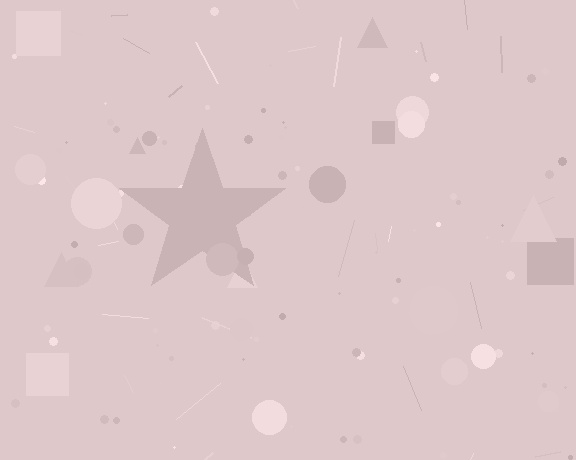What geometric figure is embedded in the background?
A star is embedded in the background.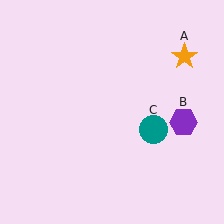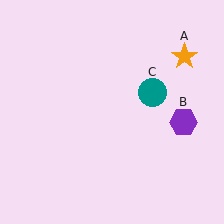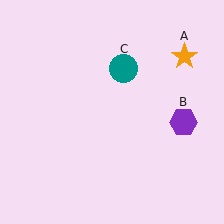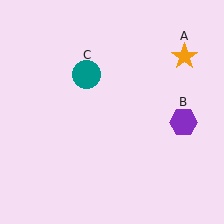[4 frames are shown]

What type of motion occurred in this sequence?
The teal circle (object C) rotated counterclockwise around the center of the scene.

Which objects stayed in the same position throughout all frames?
Orange star (object A) and purple hexagon (object B) remained stationary.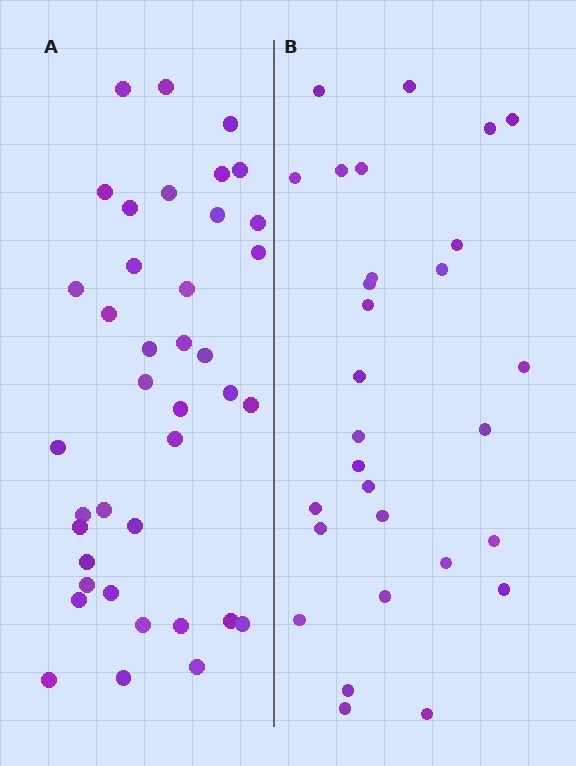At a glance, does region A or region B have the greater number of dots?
Region A (the left region) has more dots.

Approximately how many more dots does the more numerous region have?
Region A has roughly 10 or so more dots than region B.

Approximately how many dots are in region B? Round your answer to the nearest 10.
About 30 dots. (The exact count is 29, which rounds to 30.)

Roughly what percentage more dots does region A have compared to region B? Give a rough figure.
About 35% more.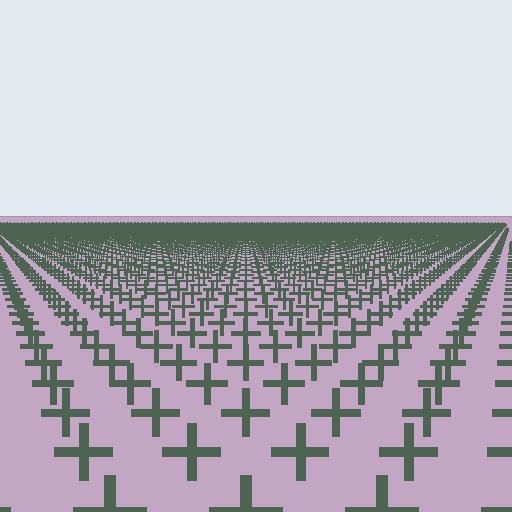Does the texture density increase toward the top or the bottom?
Density increases toward the top.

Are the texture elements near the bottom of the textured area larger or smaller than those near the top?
Larger. Near the bottom, elements are closer to the viewer and appear at a bigger on-screen size.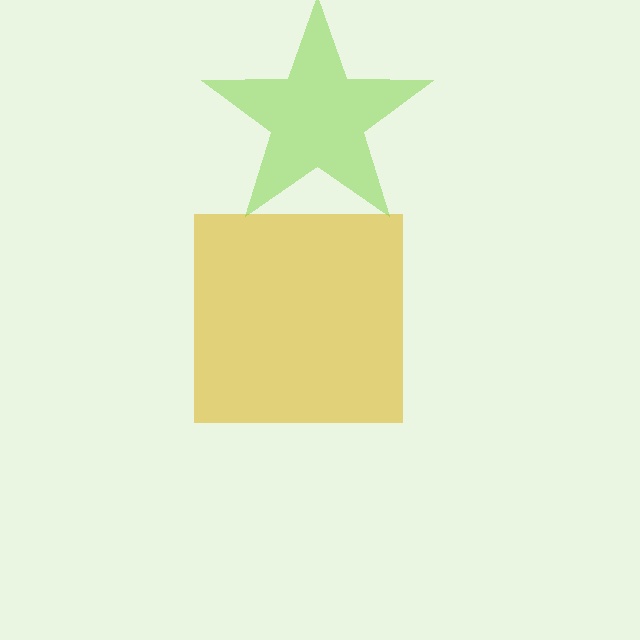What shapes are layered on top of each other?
The layered shapes are: a yellow square, a lime star.